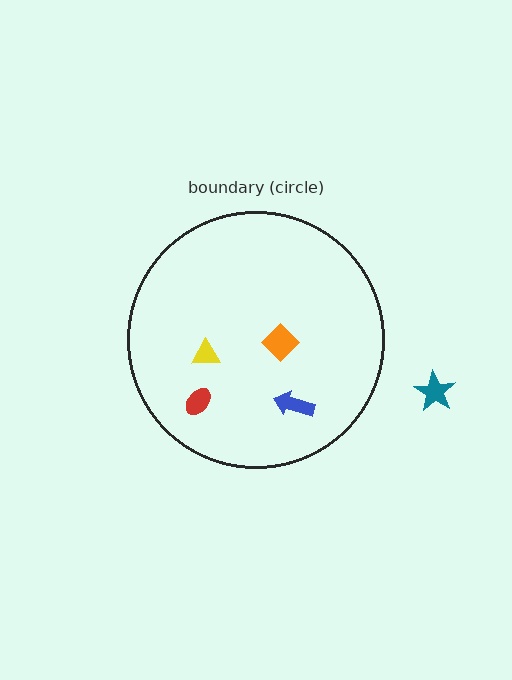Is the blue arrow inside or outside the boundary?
Inside.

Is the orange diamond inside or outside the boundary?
Inside.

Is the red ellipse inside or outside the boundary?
Inside.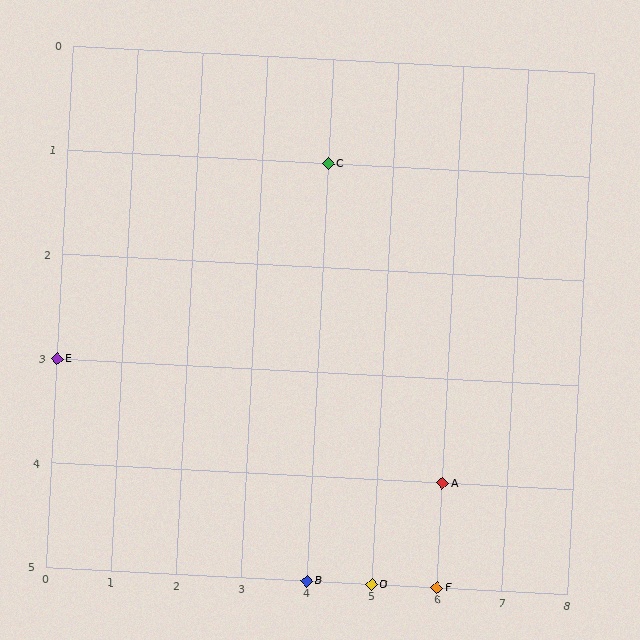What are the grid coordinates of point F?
Point F is at grid coordinates (6, 5).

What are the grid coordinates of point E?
Point E is at grid coordinates (0, 3).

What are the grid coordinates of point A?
Point A is at grid coordinates (6, 4).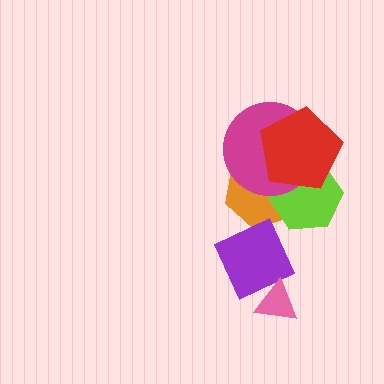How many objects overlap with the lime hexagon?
3 objects overlap with the lime hexagon.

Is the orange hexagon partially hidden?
Yes, it is partially covered by another shape.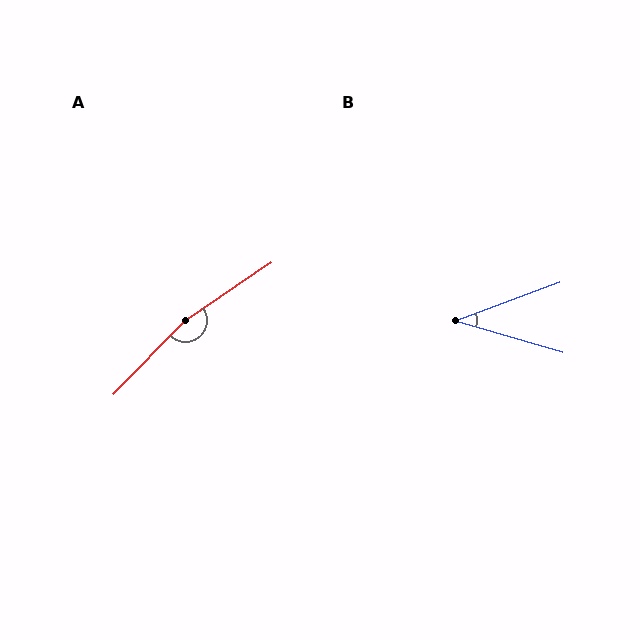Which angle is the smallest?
B, at approximately 37 degrees.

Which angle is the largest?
A, at approximately 169 degrees.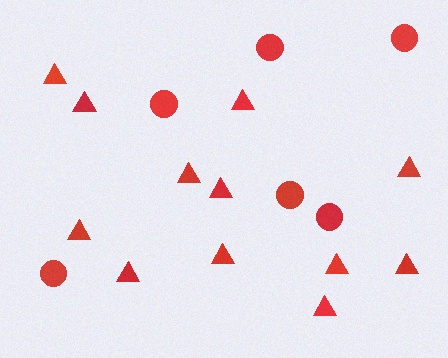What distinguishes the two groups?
There are 2 groups: one group of triangles (12) and one group of circles (6).